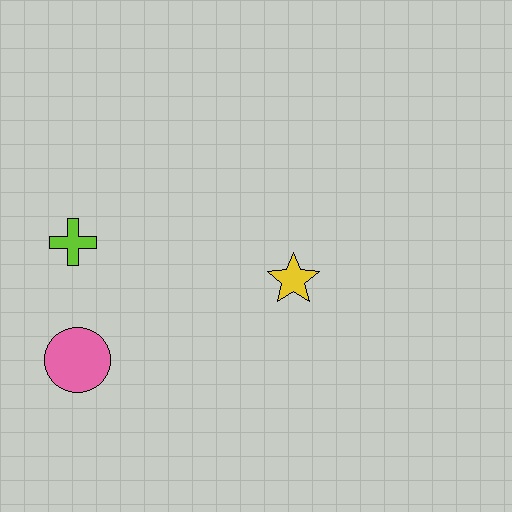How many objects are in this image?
There are 3 objects.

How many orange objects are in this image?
There are no orange objects.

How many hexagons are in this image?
There are no hexagons.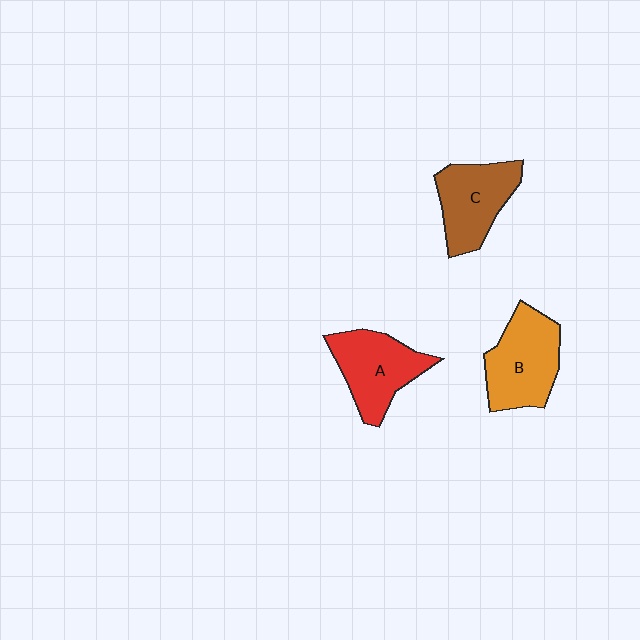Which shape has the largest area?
Shape B (orange).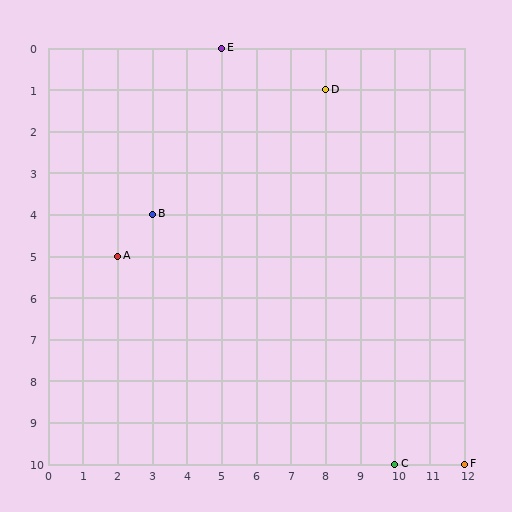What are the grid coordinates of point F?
Point F is at grid coordinates (12, 10).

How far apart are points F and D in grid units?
Points F and D are 4 columns and 9 rows apart (about 9.8 grid units diagonally).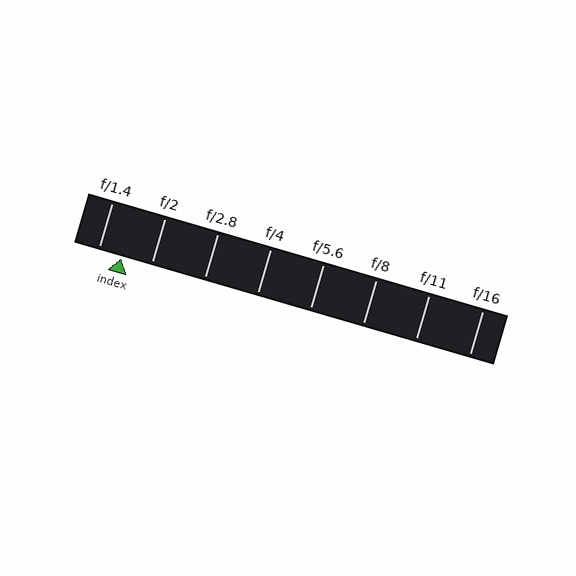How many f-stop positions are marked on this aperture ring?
There are 8 f-stop positions marked.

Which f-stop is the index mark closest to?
The index mark is closest to f/1.4.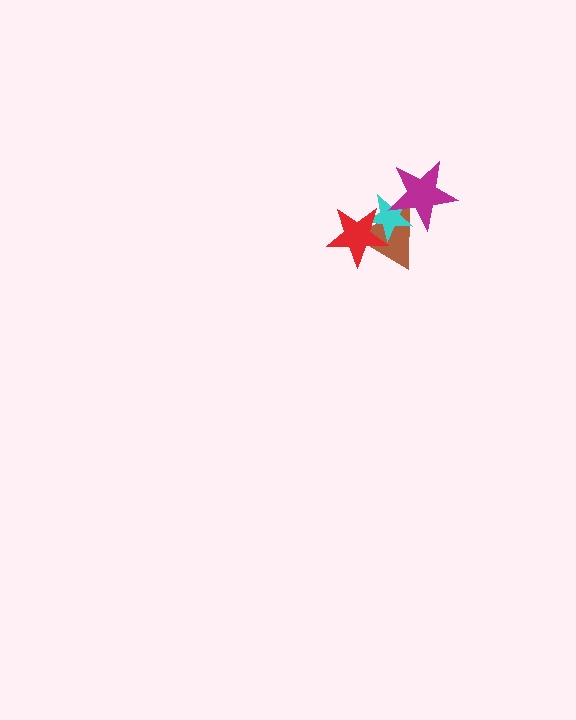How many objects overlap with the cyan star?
3 objects overlap with the cyan star.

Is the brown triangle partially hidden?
Yes, it is partially covered by another shape.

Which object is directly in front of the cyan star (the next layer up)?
The red star is directly in front of the cyan star.